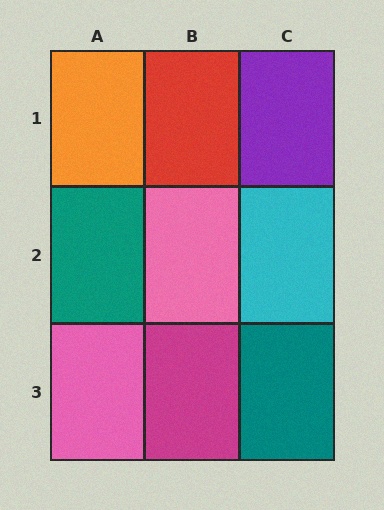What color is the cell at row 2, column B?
Pink.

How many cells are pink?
2 cells are pink.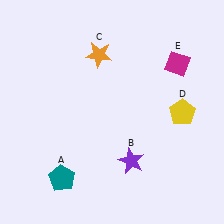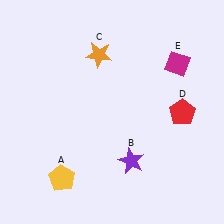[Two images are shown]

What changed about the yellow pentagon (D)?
In Image 1, D is yellow. In Image 2, it changed to red.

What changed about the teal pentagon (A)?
In Image 1, A is teal. In Image 2, it changed to yellow.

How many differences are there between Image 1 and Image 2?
There are 2 differences between the two images.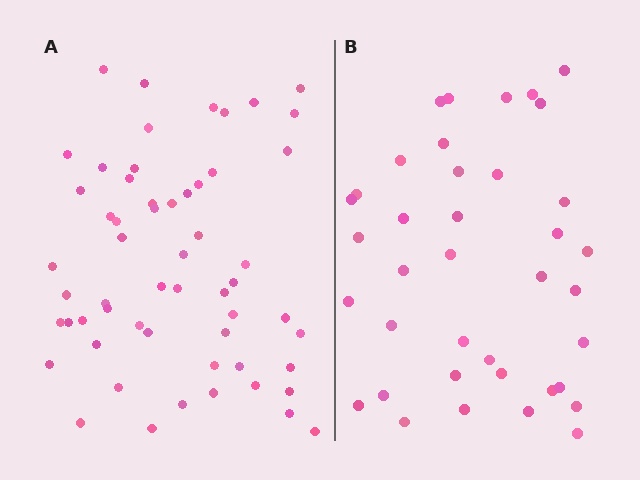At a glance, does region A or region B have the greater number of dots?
Region A (the left region) has more dots.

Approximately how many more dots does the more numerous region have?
Region A has approximately 20 more dots than region B.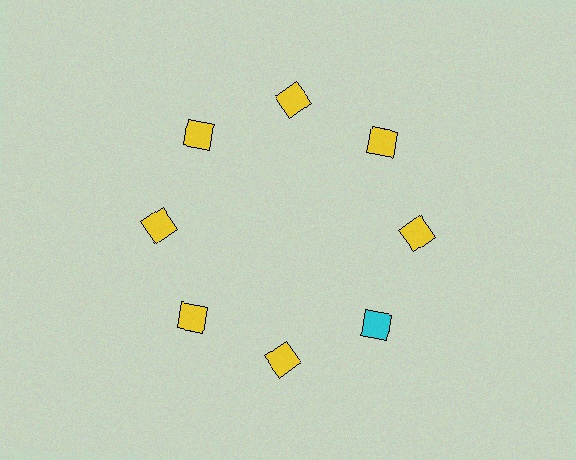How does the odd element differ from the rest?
It has a different color: cyan instead of yellow.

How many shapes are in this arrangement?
There are 8 shapes arranged in a ring pattern.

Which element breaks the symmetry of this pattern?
The cyan square at roughly the 4 o'clock position breaks the symmetry. All other shapes are yellow squares.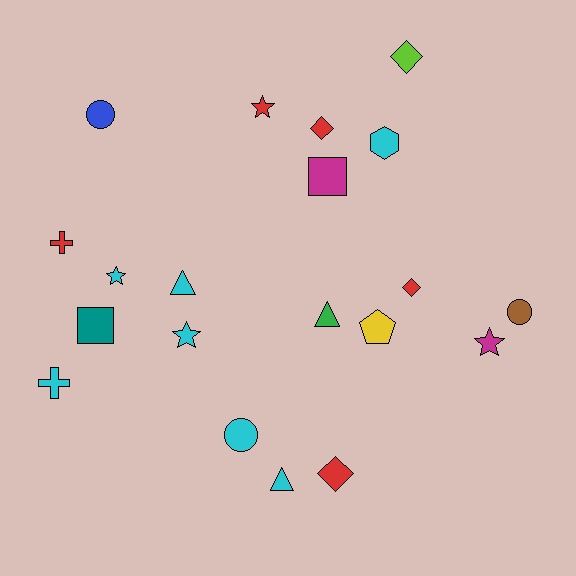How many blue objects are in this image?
There is 1 blue object.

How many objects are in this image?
There are 20 objects.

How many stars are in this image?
There are 4 stars.